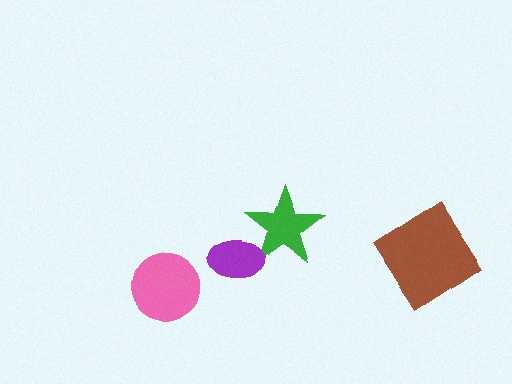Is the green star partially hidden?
Yes, it is partially covered by another shape.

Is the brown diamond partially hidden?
No, no other shape covers it.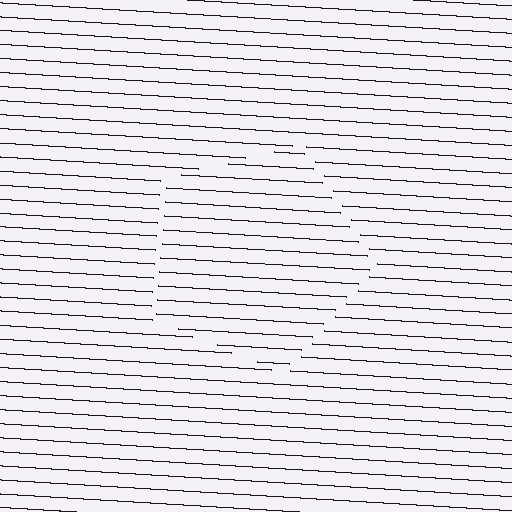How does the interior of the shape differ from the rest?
The interior of the shape contains the same grating, shifted by half a period — the contour is defined by the phase discontinuity where line-ends from the inner and outer gratings abut.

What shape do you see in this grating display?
An illusory pentagon. The interior of the shape contains the same grating, shifted by half a period — the contour is defined by the phase discontinuity where line-ends from the inner and outer gratings abut.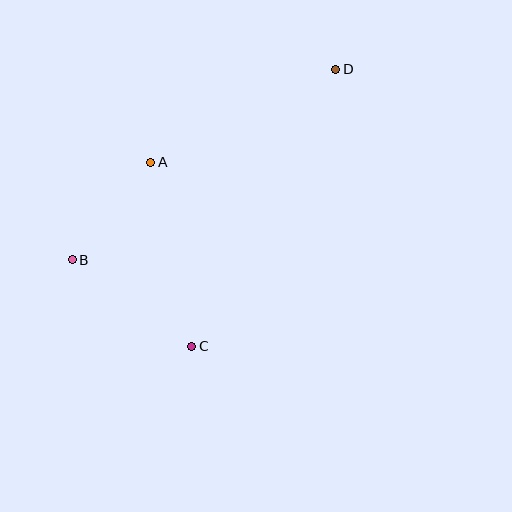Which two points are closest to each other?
Points A and B are closest to each other.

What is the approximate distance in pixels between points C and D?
The distance between C and D is approximately 312 pixels.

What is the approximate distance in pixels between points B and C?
The distance between B and C is approximately 148 pixels.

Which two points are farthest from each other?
Points B and D are farthest from each other.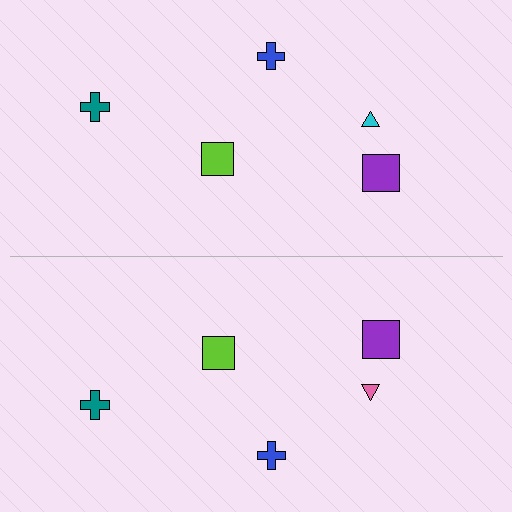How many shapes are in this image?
There are 10 shapes in this image.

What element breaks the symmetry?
The pink triangle on the bottom side breaks the symmetry — its mirror counterpart is cyan.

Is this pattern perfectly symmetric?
No, the pattern is not perfectly symmetric. The pink triangle on the bottom side breaks the symmetry — its mirror counterpart is cyan.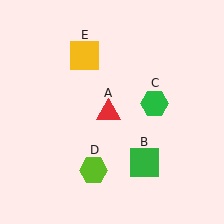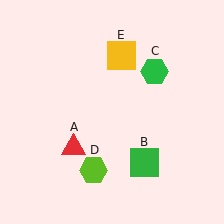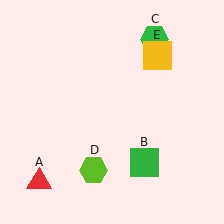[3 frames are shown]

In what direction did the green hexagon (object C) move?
The green hexagon (object C) moved up.